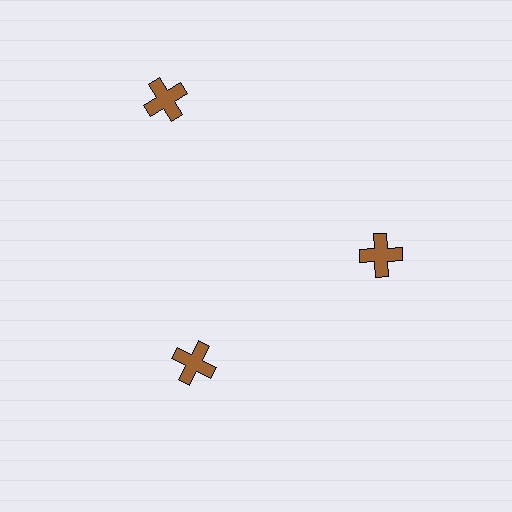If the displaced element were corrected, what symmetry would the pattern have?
It would have 3-fold rotational symmetry — the pattern would map onto itself every 120 degrees.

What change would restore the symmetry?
The symmetry would be restored by moving it inward, back onto the ring so that all 3 crosses sit at equal angles and equal distance from the center.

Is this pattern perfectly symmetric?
No. The 3 brown crosses are arranged in a ring, but one element near the 11 o'clock position is pushed outward from the center, breaking the 3-fold rotational symmetry.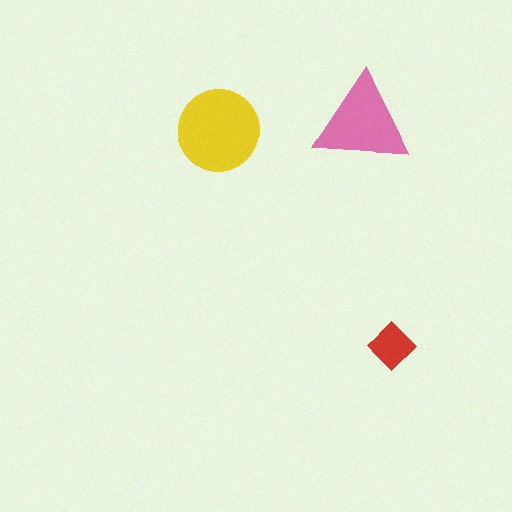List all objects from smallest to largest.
The red diamond, the pink triangle, the yellow circle.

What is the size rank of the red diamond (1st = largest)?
3rd.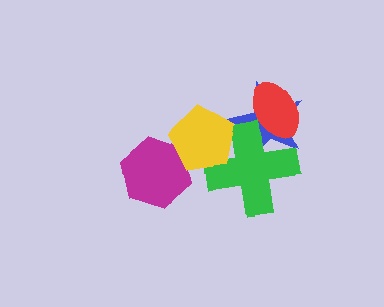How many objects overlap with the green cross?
3 objects overlap with the green cross.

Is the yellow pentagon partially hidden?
No, no other shape covers it.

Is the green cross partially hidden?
Yes, it is partially covered by another shape.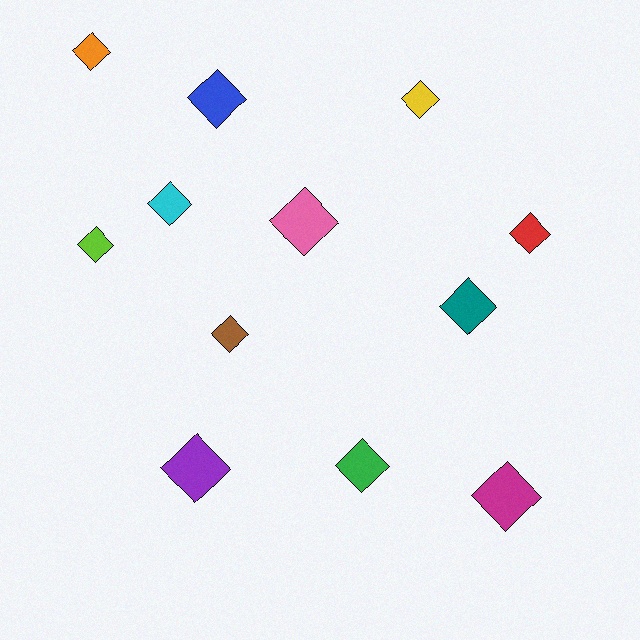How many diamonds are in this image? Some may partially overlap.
There are 12 diamonds.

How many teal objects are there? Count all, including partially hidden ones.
There is 1 teal object.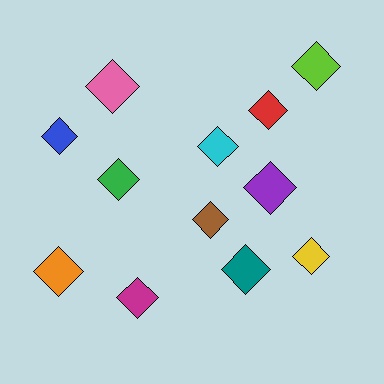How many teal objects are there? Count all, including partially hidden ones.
There is 1 teal object.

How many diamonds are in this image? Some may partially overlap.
There are 12 diamonds.